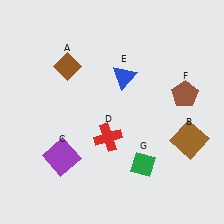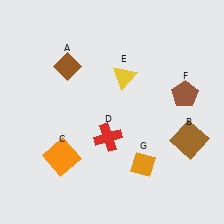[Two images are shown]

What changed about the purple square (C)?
In Image 1, C is purple. In Image 2, it changed to orange.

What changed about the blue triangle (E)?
In Image 1, E is blue. In Image 2, it changed to yellow.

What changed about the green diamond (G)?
In Image 1, G is green. In Image 2, it changed to orange.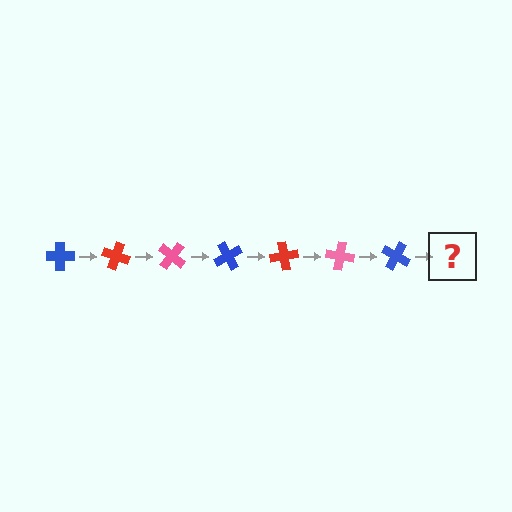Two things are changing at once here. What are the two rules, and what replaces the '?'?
The two rules are that it rotates 20 degrees each step and the color cycles through blue, red, and pink. The '?' should be a red cross, rotated 140 degrees from the start.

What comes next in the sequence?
The next element should be a red cross, rotated 140 degrees from the start.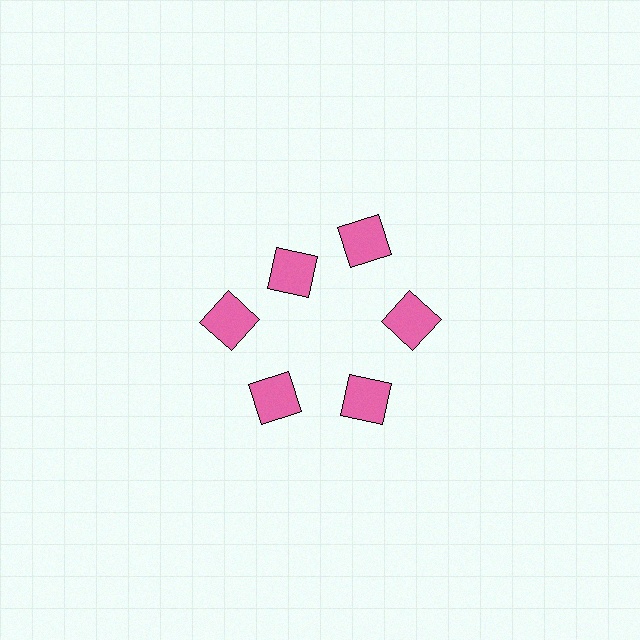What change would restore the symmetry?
The symmetry would be restored by moving it outward, back onto the ring so that all 6 squares sit at equal angles and equal distance from the center.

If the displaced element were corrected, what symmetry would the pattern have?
It would have 6-fold rotational symmetry — the pattern would map onto itself every 60 degrees.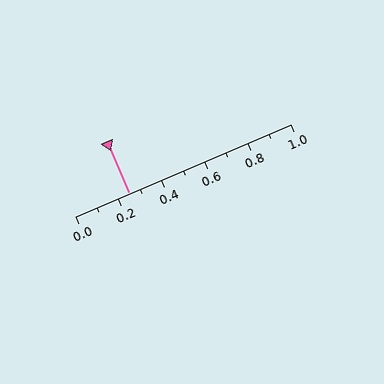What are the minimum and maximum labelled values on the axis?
The axis runs from 0.0 to 1.0.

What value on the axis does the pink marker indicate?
The marker indicates approximately 0.25.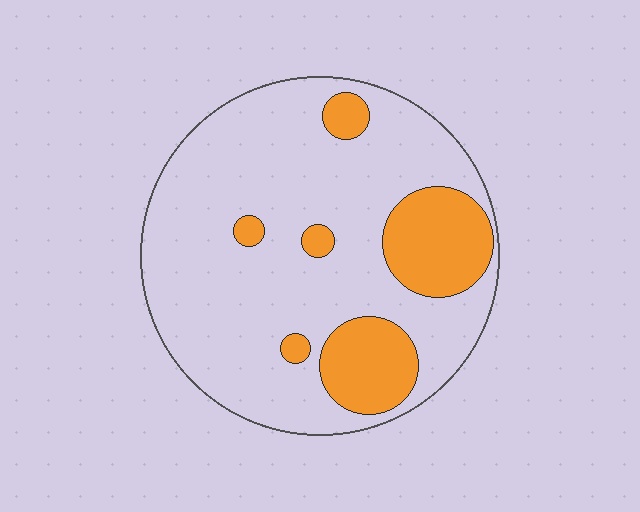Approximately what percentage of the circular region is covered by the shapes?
Approximately 20%.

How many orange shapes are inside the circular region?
6.